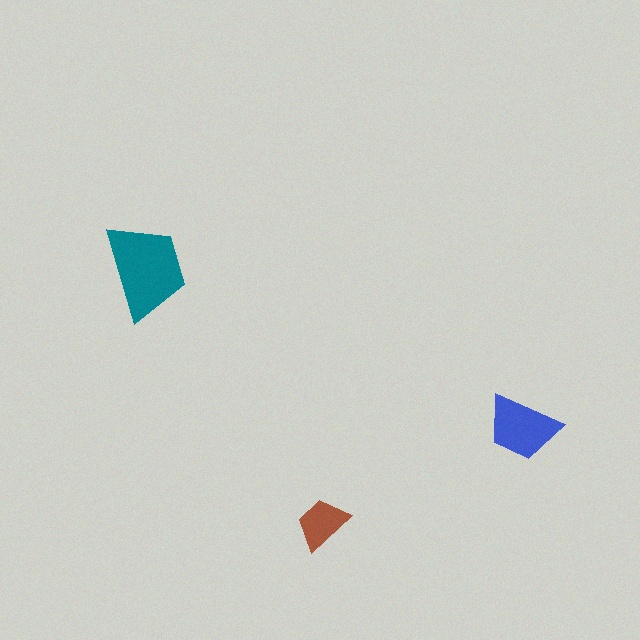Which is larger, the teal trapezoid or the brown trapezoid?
The teal one.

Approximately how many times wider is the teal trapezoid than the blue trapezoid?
About 1.5 times wider.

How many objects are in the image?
There are 3 objects in the image.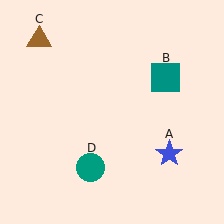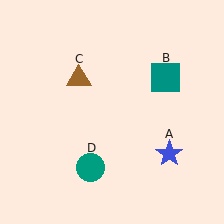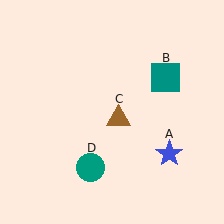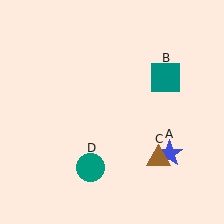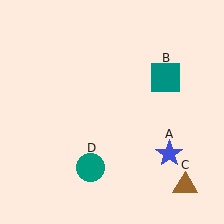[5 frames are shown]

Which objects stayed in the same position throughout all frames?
Blue star (object A) and teal square (object B) and teal circle (object D) remained stationary.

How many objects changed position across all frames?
1 object changed position: brown triangle (object C).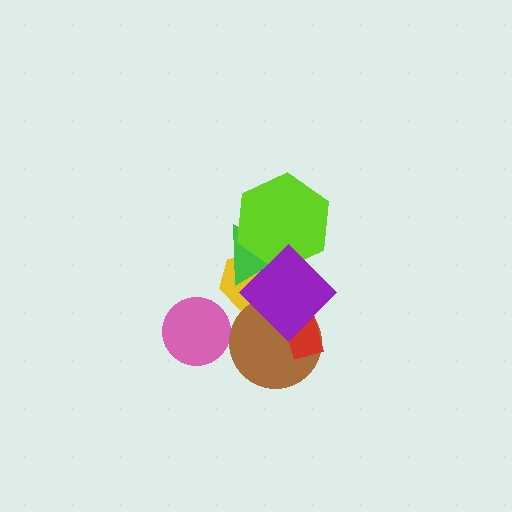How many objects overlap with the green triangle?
3 objects overlap with the green triangle.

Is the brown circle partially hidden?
Yes, it is partially covered by another shape.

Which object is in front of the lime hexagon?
The purple diamond is in front of the lime hexagon.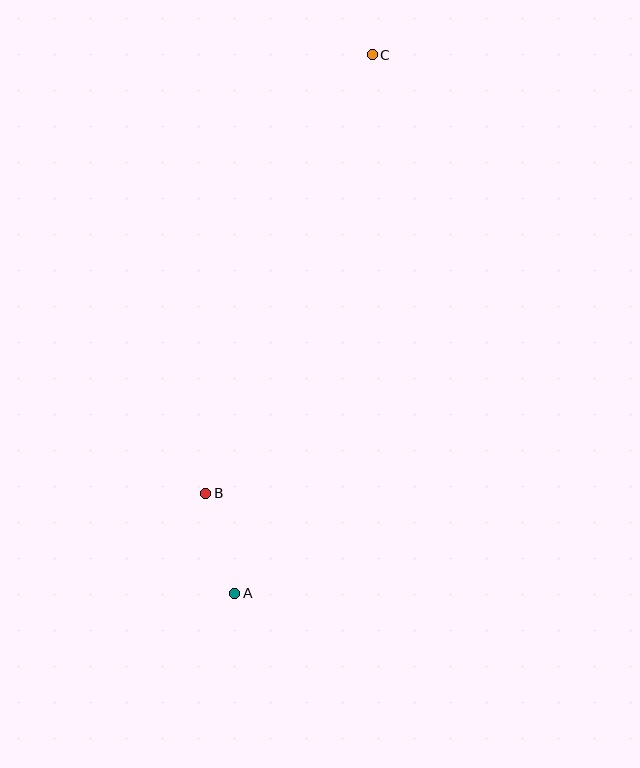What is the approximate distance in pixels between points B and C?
The distance between B and C is approximately 469 pixels.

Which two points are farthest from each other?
Points A and C are farthest from each other.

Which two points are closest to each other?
Points A and B are closest to each other.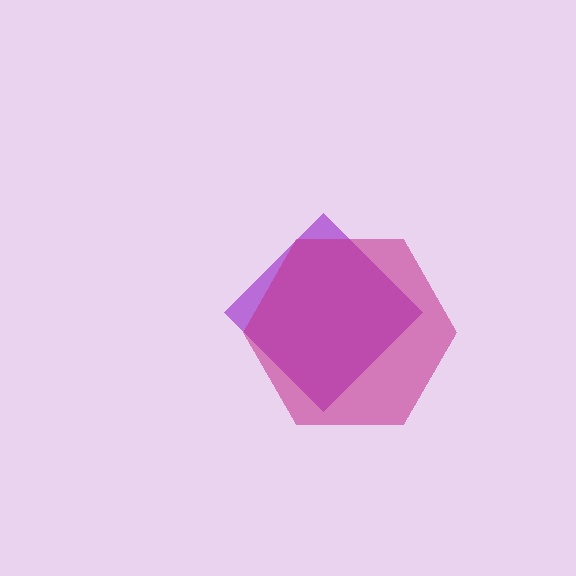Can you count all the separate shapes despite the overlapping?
Yes, there are 2 separate shapes.